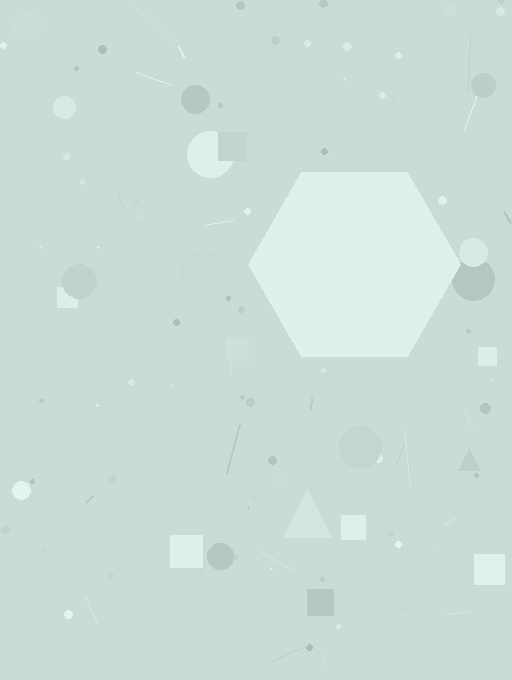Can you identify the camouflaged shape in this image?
The camouflaged shape is a hexagon.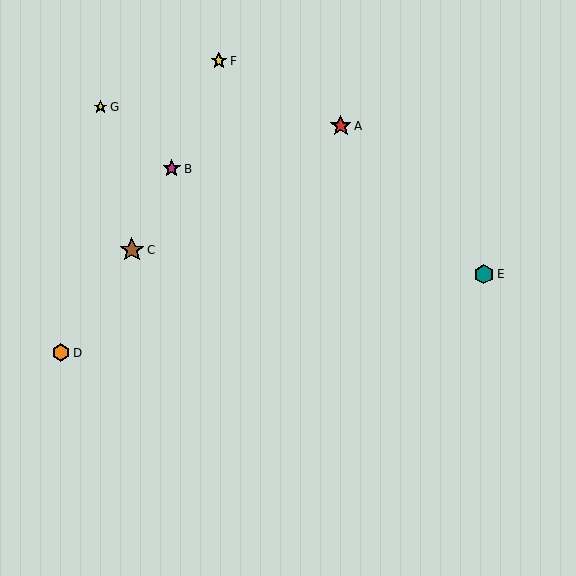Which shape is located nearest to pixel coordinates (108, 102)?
The yellow star (labeled G) at (100, 107) is nearest to that location.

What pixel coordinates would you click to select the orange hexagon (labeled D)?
Click at (61, 353) to select the orange hexagon D.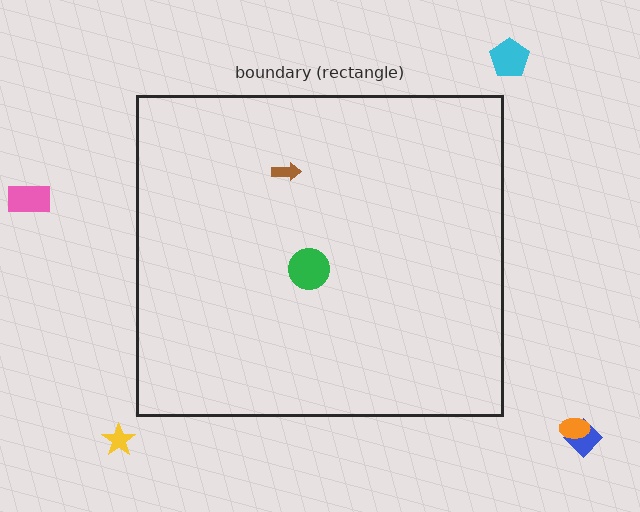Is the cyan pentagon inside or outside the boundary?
Outside.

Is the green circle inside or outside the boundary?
Inside.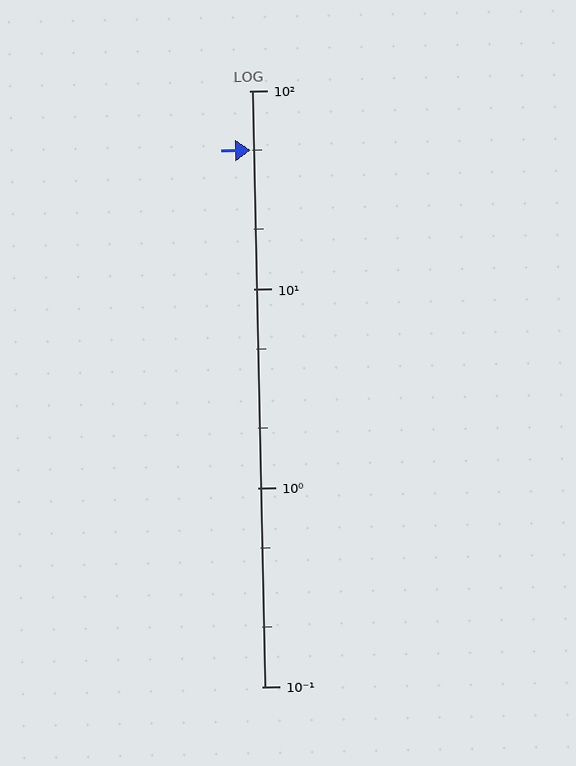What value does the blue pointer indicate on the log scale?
The pointer indicates approximately 50.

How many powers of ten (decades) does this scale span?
The scale spans 3 decades, from 0.1 to 100.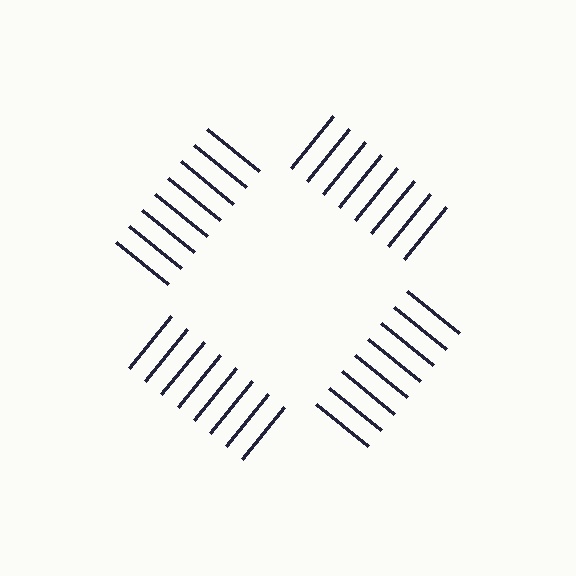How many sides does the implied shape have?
4 sides — the line-ends trace a square.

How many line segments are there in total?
32 — 8 along each of the 4 edges.